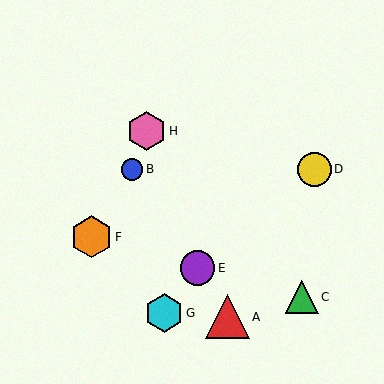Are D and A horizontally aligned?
No, D is at y≈169 and A is at y≈317.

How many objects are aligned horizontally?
2 objects (B, D) are aligned horizontally.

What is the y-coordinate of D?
Object D is at y≈169.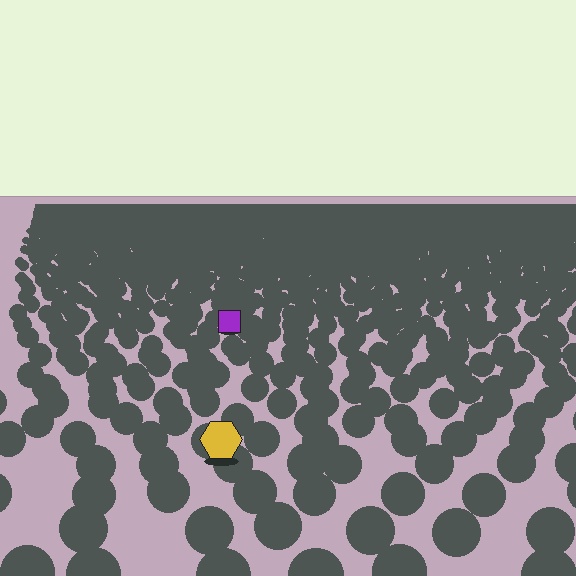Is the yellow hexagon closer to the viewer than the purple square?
Yes. The yellow hexagon is closer — you can tell from the texture gradient: the ground texture is coarser near it.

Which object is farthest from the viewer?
The purple square is farthest from the viewer. It appears smaller and the ground texture around it is denser.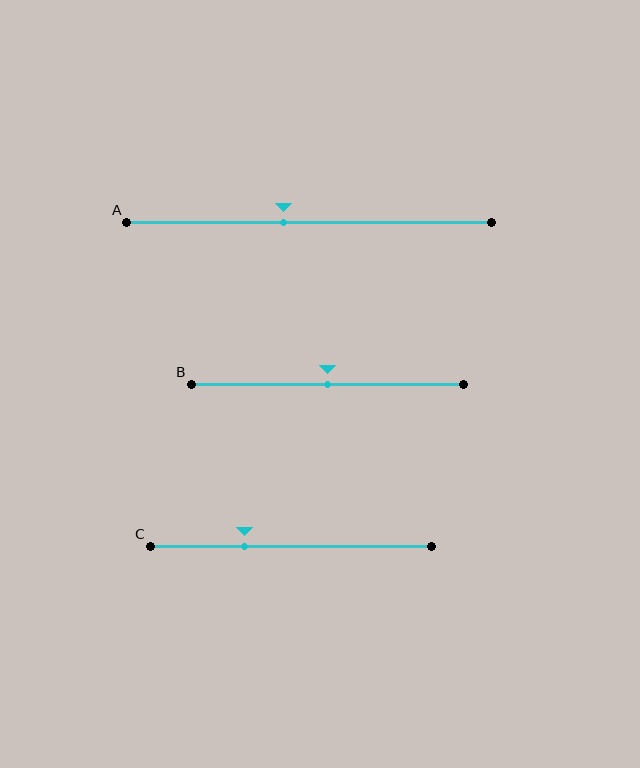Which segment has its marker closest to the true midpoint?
Segment B has its marker closest to the true midpoint.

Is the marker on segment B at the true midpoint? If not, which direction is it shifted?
Yes, the marker on segment B is at the true midpoint.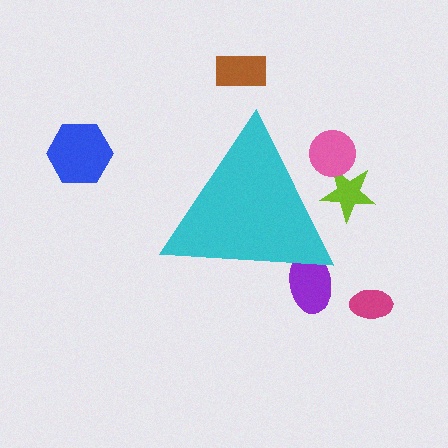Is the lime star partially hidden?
Yes, the lime star is partially hidden behind the cyan triangle.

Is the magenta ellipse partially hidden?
No, the magenta ellipse is fully visible.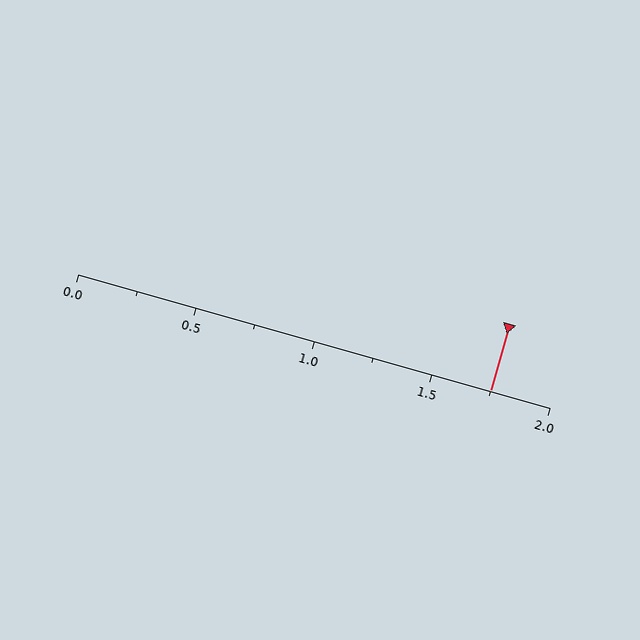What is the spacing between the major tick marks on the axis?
The major ticks are spaced 0.5 apart.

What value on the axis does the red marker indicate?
The marker indicates approximately 1.75.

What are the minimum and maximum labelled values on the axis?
The axis runs from 0.0 to 2.0.